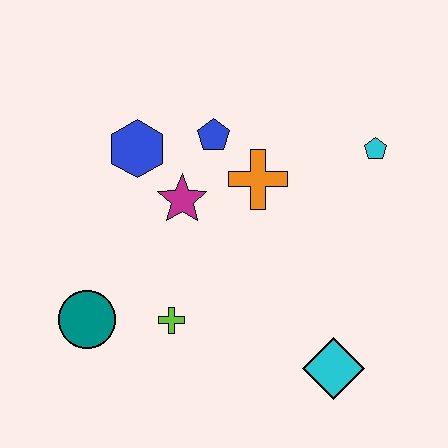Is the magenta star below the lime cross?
No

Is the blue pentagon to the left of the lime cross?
No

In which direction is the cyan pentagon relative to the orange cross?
The cyan pentagon is to the right of the orange cross.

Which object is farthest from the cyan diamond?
The blue hexagon is farthest from the cyan diamond.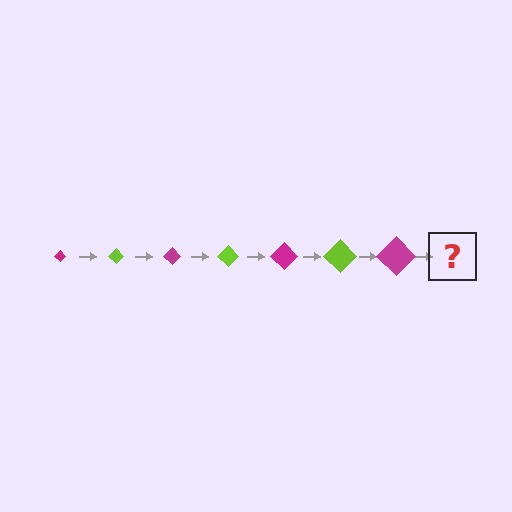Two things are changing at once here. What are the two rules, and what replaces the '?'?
The two rules are that the diamond grows larger each step and the color cycles through magenta and lime. The '?' should be a lime diamond, larger than the previous one.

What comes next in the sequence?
The next element should be a lime diamond, larger than the previous one.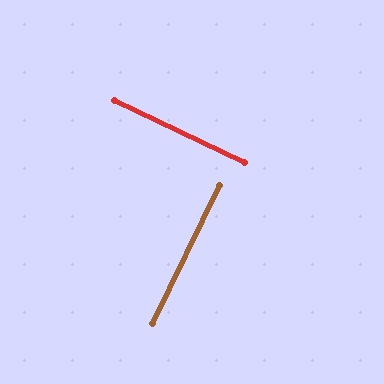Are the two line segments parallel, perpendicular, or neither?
Perpendicular — they meet at approximately 90°.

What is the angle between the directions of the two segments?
Approximately 90 degrees.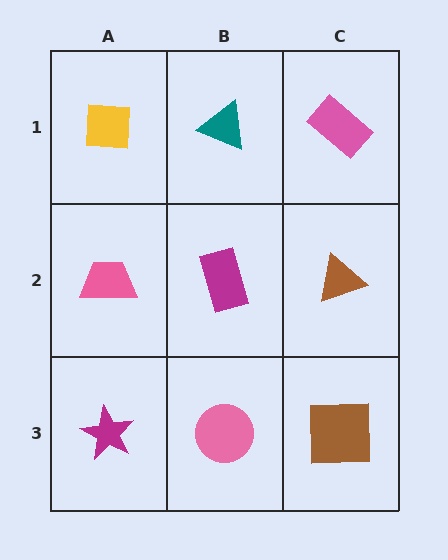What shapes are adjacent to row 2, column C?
A pink rectangle (row 1, column C), a brown square (row 3, column C), a magenta rectangle (row 2, column B).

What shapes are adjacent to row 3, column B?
A magenta rectangle (row 2, column B), a magenta star (row 3, column A), a brown square (row 3, column C).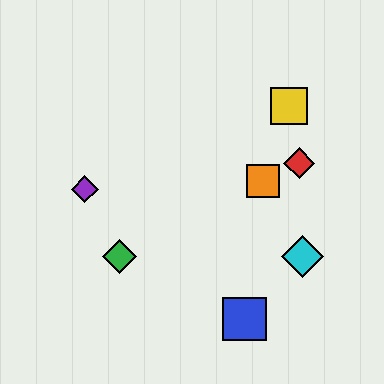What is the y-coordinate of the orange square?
The orange square is at y≈181.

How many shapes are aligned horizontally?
2 shapes (the green diamond, the cyan diamond) are aligned horizontally.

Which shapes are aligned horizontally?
The green diamond, the cyan diamond are aligned horizontally.